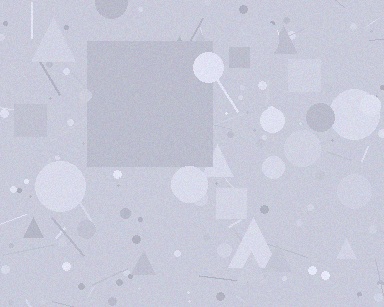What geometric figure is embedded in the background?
A square is embedded in the background.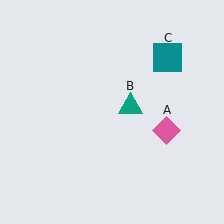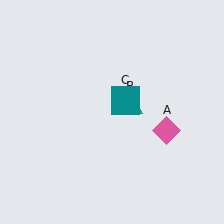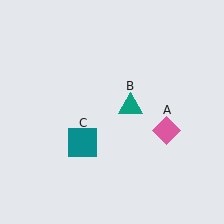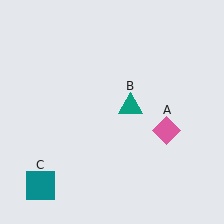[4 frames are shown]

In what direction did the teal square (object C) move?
The teal square (object C) moved down and to the left.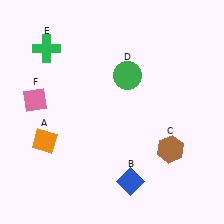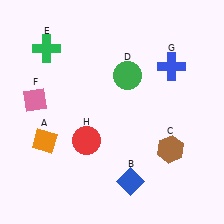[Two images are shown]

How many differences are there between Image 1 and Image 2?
There are 2 differences between the two images.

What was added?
A blue cross (G), a red circle (H) were added in Image 2.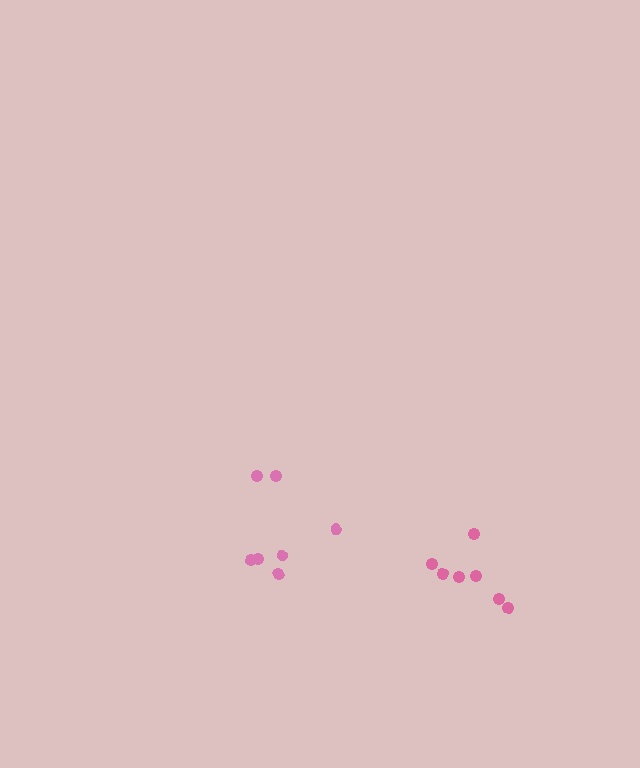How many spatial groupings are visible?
There are 2 spatial groupings.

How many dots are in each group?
Group 1: 7 dots, Group 2: 7 dots (14 total).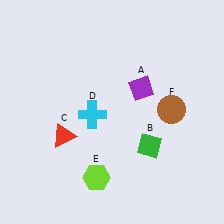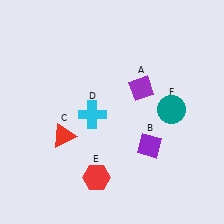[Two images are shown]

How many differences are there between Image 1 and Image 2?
There are 3 differences between the two images.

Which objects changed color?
B changed from green to purple. E changed from lime to red. F changed from brown to teal.